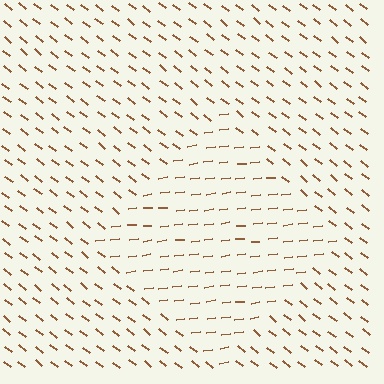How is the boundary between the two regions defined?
The boundary is defined purely by a change in line orientation (approximately 45 degrees difference). All lines are the same color and thickness.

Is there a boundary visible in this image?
Yes, there is a texture boundary formed by a change in line orientation.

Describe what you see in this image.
The image is filled with small brown line segments. A diamond region in the image has lines oriented differently from the surrounding lines, creating a visible texture boundary.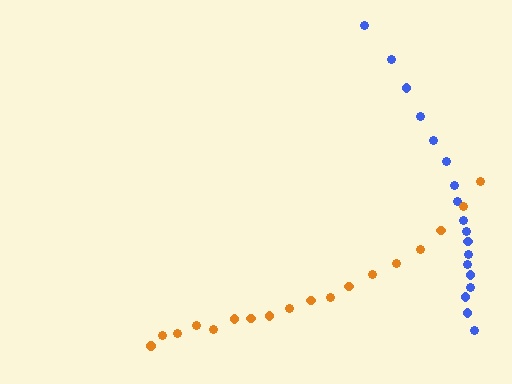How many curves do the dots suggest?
There are 2 distinct paths.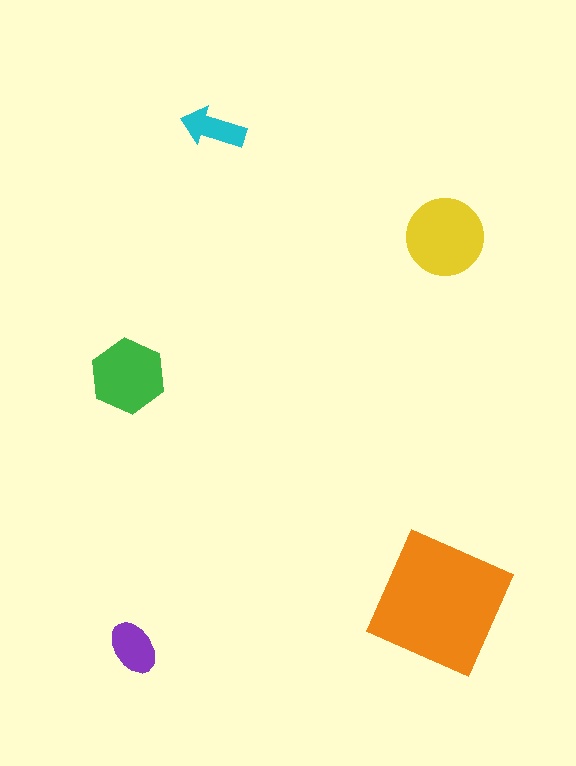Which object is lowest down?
The purple ellipse is bottommost.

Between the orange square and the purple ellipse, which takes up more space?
The orange square.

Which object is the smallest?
The cyan arrow.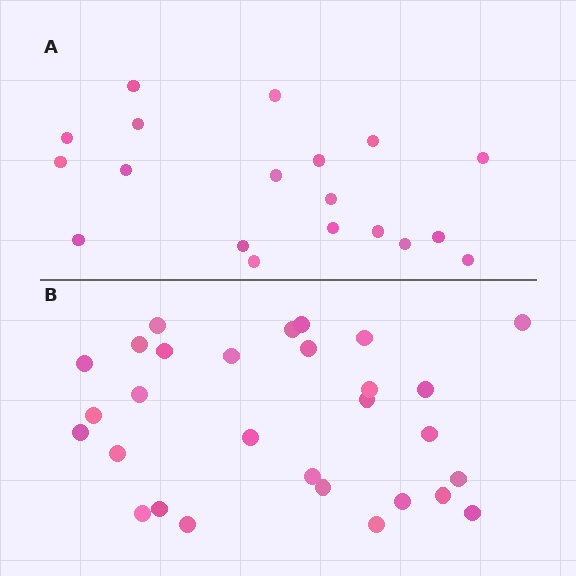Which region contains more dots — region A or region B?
Region B (the bottom region) has more dots.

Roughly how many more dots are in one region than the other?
Region B has roughly 10 or so more dots than region A.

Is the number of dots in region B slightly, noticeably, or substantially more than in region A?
Region B has substantially more. The ratio is roughly 1.5 to 1.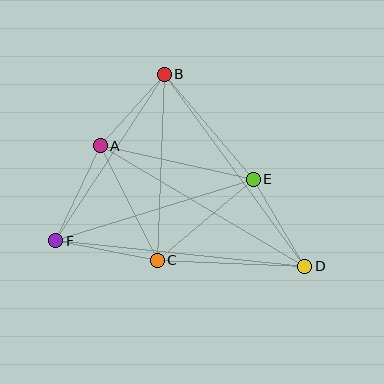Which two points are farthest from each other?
Points D and F are farthest from each other.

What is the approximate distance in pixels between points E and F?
The distance between E and F is approximately 207 pixels.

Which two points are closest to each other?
Points A and B are closest to each other.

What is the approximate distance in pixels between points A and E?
The distance between A and E is approximately 156 pixels.